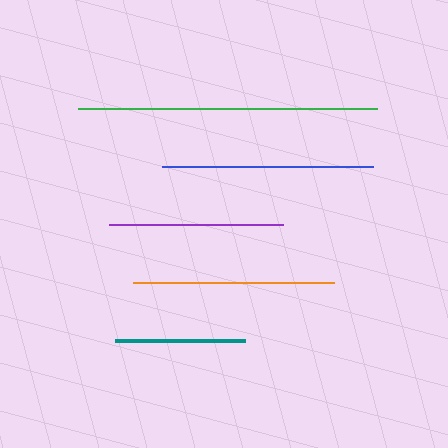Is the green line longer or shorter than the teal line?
The green line is longer than the teal line.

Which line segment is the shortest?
The teal line is the shortest at approximately 130 pixels.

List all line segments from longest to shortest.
From longest to shortest: green, blue, orange, purple, teal.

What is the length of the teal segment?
The teal segment is approximately 130 pixels long.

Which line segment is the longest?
The green line is the longest at approximately 299 pixels.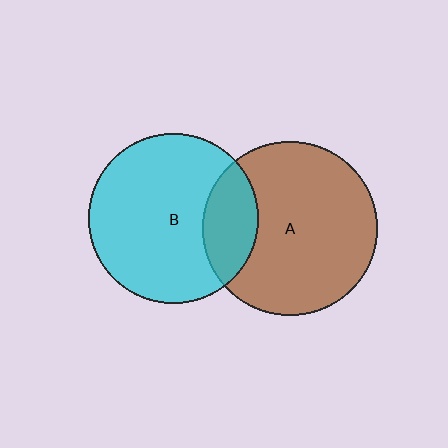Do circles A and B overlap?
Yes.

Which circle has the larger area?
Circle A (brown).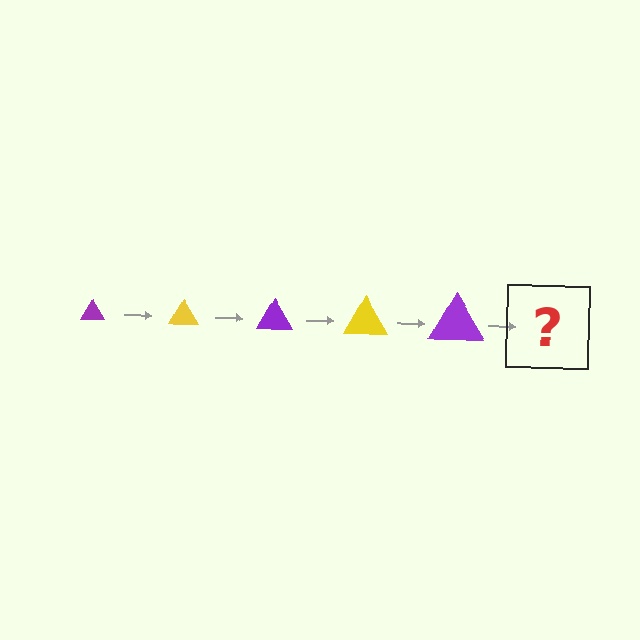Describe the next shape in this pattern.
It should be a yellow triangle, larger than the previous one.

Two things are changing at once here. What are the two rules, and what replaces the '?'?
The two rules are that the triangle grows larger each step and the color cycles through purple and yellow. The '?' should be a yellow triangle, larger than the previous one.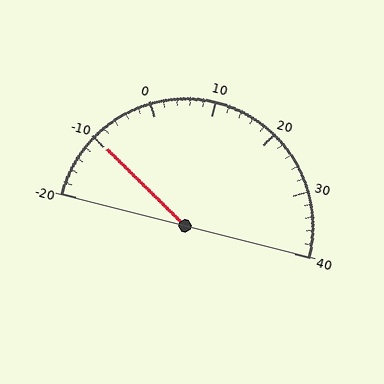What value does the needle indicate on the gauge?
The needle indicates approximately -10.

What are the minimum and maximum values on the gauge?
The gauge ranges from -20 to 40.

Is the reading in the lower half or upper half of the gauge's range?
The reading is in the lower half of the range (-20 to 40).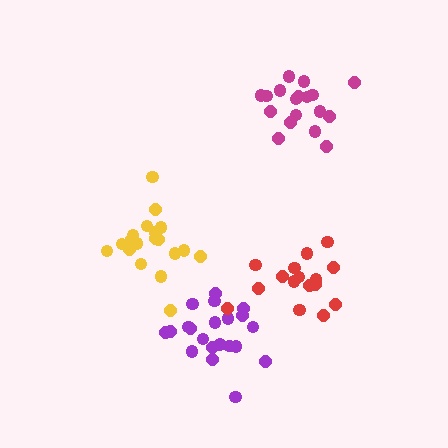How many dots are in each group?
Group 1: 21 dots, Group 2: 19 dots, Group 3: 16 dots, Group 4: 18 dots (74 total).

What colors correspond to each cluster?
The clusters are colored: purple, yellow, red, magenta.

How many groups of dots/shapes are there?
There are 4 groups.